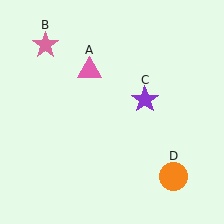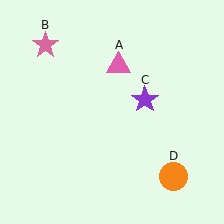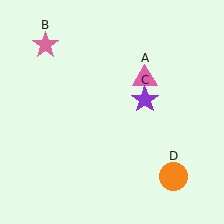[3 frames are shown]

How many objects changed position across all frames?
1 object changed position: pink triangle (object A).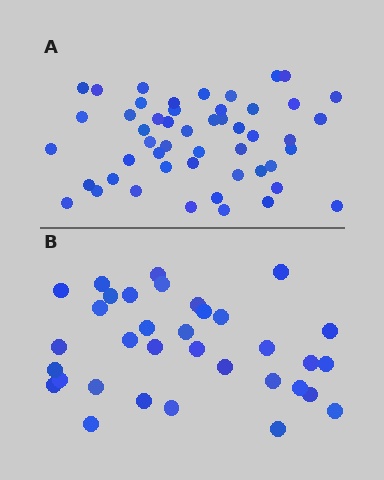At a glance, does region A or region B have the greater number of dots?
Region A (the top region) has more dots.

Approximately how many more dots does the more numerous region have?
Region A has approximately 15 more dots than region B.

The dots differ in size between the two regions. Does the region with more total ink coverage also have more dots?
No. Region B has more total ink coverage because its dots are larger, but region A actually contains more individual dots. Total area can be misleading — the number of items is what matters here.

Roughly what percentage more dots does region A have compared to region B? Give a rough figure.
About 45% more.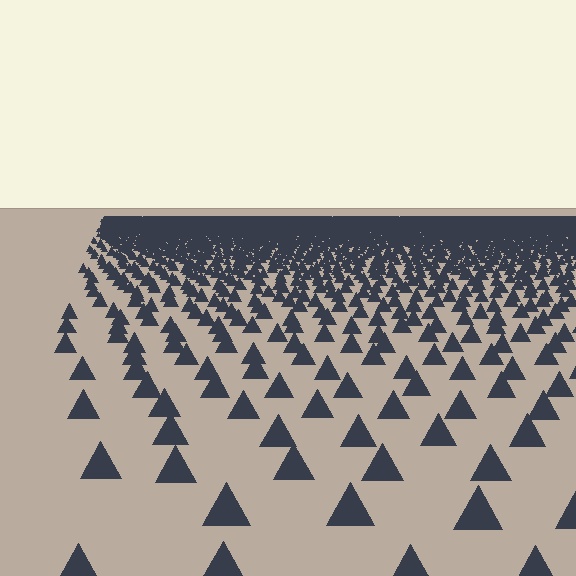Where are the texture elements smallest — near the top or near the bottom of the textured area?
Near the top.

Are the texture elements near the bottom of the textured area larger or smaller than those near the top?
Larger. Near the bottom, elements are closer to the viewer and appear at a bigger on-screen size.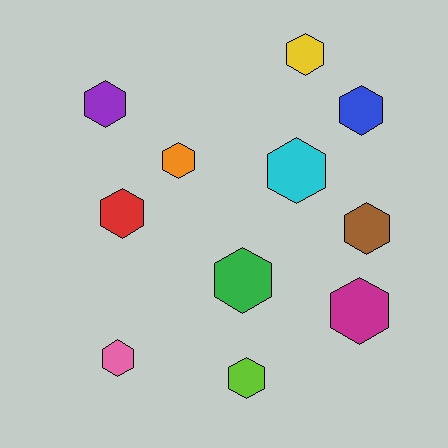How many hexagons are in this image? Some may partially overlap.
There are 11 hexagons.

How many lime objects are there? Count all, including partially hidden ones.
There is 1 lime object.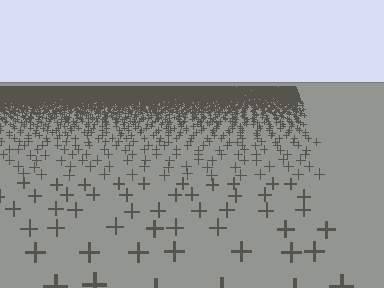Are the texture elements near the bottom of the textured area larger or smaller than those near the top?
Larger. Near the bottom, elements are closer to the viewer and appear at a bigger on-screen size.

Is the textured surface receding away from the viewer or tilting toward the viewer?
The surface is receding away from the viewer. Texture elements get smaller and denser toward the top.